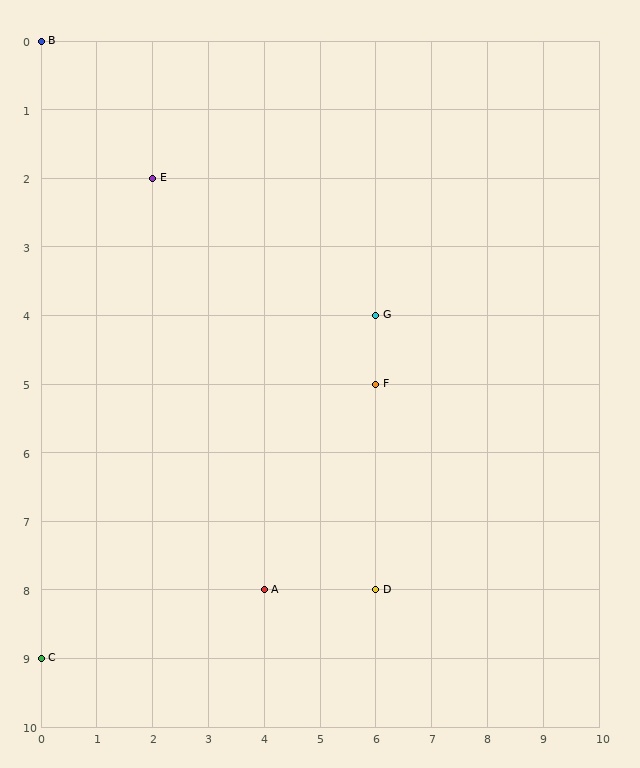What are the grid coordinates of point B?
Point B is at grid coordinates (0, 0).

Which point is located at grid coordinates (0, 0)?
Point B is at (0, 0).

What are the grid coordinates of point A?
Point A is at grid coordinates (4, 8).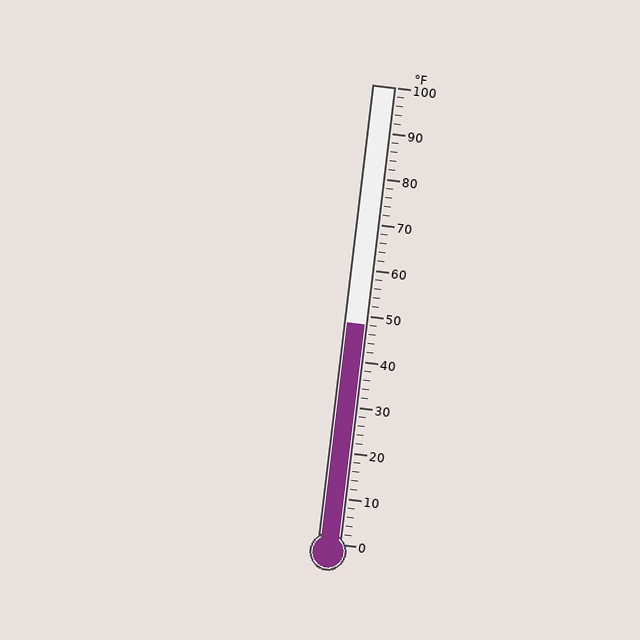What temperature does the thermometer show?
The thermometer shows approximately 48°F.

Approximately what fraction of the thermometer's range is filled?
The thermometer is filled to approximately 50% of its range.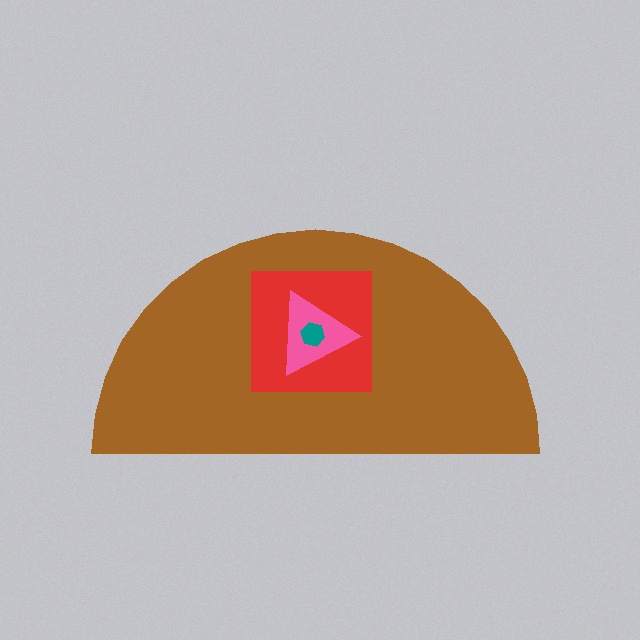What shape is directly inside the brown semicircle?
The red square.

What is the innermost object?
The teal hexagon.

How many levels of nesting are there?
4.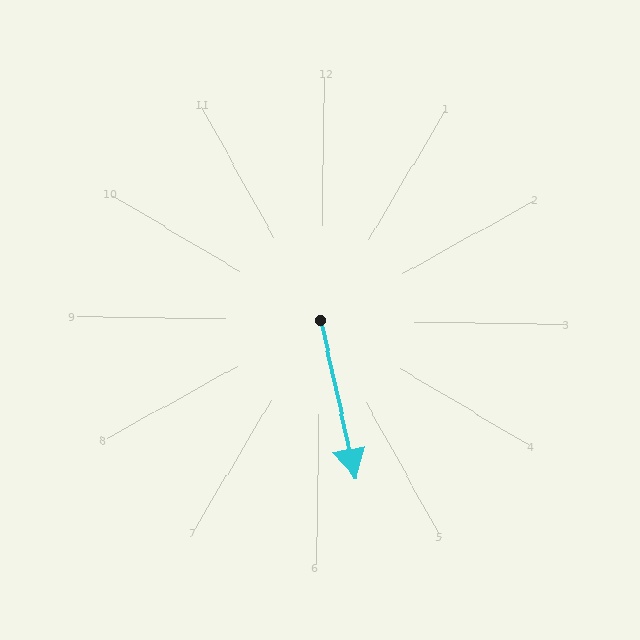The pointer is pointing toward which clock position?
Roughly 6 o'clock.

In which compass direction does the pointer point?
South.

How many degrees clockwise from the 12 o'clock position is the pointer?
Approximately 167 degrees.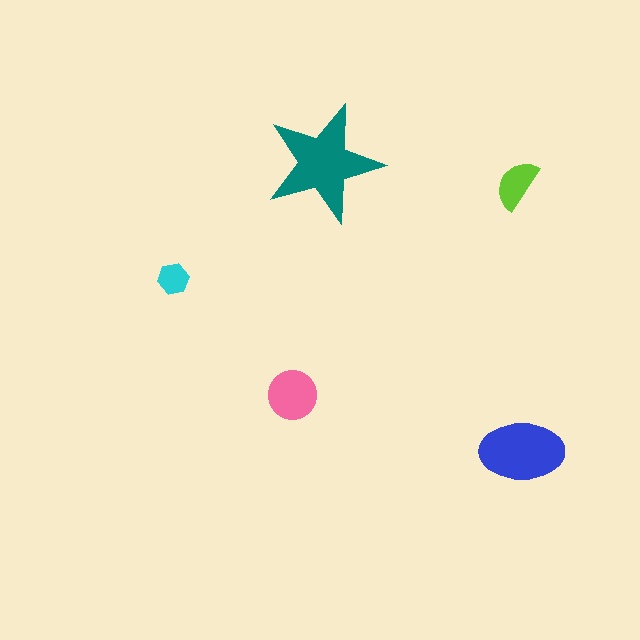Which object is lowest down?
The blue ellipse is bottommost.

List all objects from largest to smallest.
The teal star, the blue ellipse, the pink circle, the lime semicircle, the cyan hexagon.